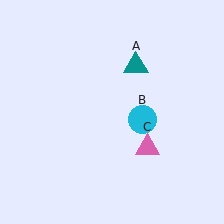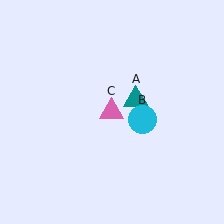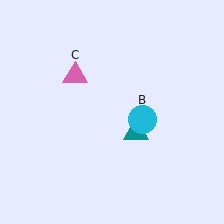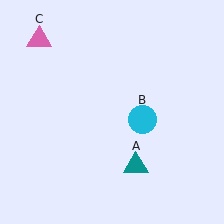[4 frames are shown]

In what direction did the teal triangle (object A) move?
The teal triangle (object A) moved down.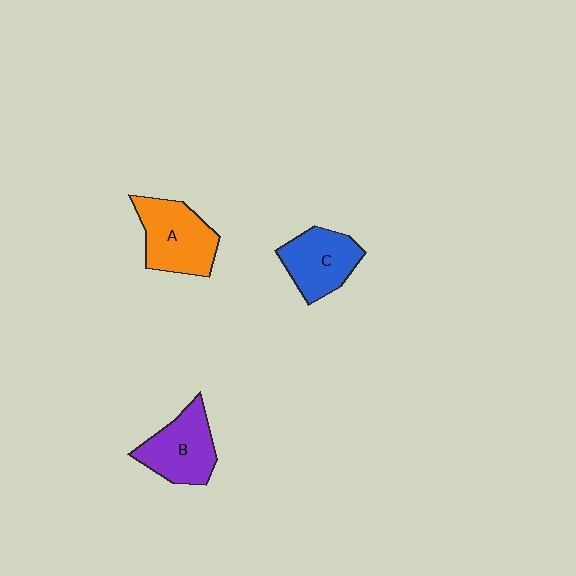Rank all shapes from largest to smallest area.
From largest to smallest: A (orange), B (purple), C (blue).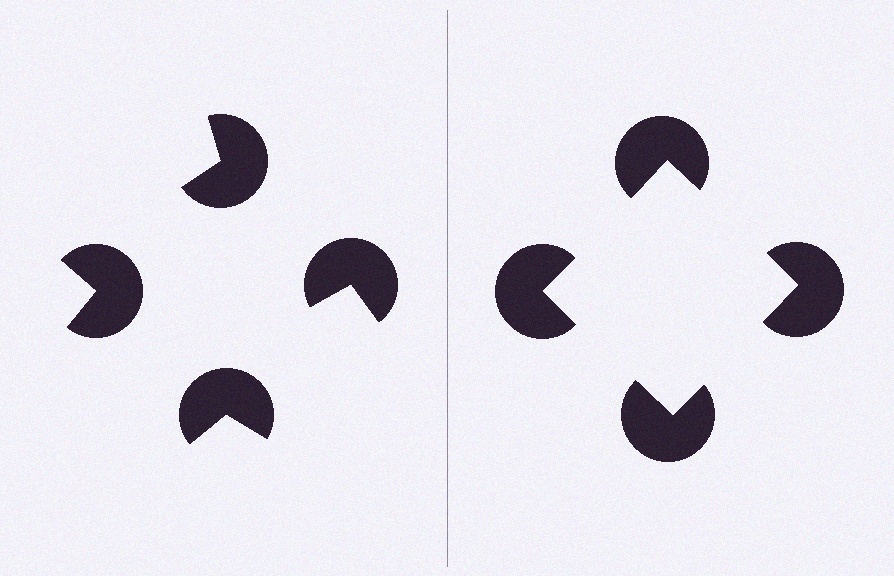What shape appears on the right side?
An illusory square.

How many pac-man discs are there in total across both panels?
8 — 4 on each side.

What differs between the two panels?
The pac-man discs are positioned identically on both sides; only the wedge orientations differ. On the right they align to a square; on the left they are misaligned.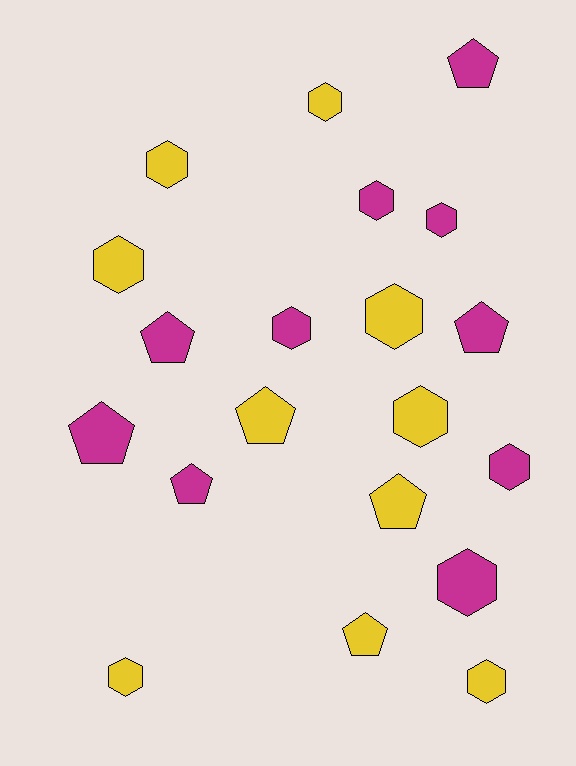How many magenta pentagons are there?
There are 5 magenta pentagons.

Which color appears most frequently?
Yellow, with 10 objects.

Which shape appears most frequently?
Hexagon, with 12 objects.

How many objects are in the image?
There are 20 objects.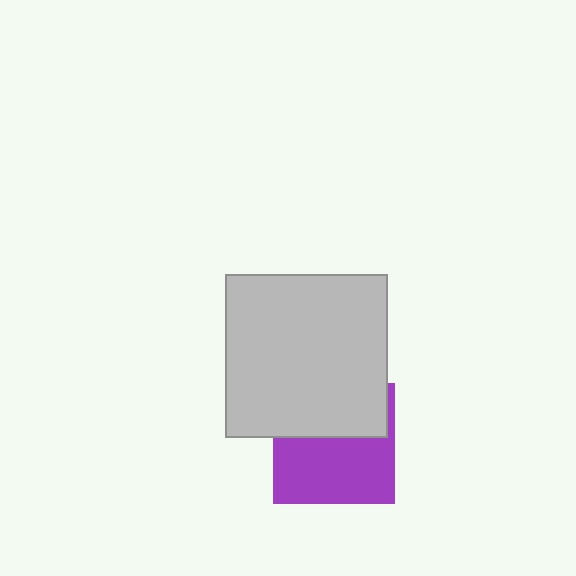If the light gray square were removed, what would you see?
You would see the complete purple square.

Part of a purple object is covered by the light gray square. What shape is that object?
It is a square.